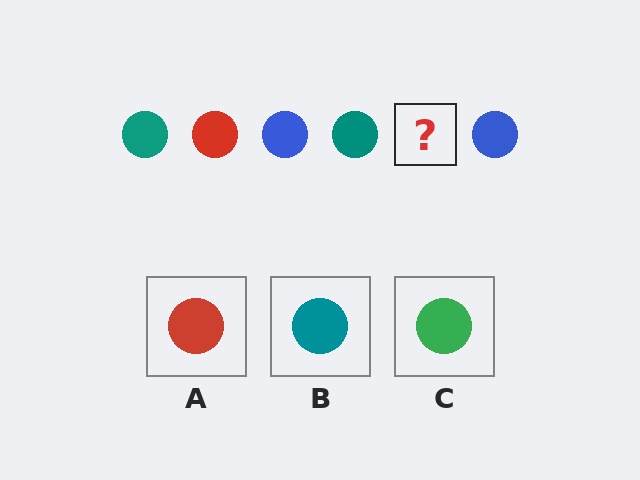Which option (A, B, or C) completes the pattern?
A.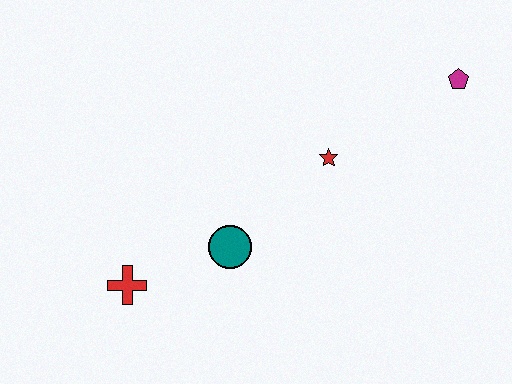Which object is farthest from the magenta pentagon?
The red cross is farthest from the magenta pentagon.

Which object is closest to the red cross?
The teal circle is closest to the red cross.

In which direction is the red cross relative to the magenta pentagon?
The red cross is to the left of the magenta pentagon.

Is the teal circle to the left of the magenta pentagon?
Yes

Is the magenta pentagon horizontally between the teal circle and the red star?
No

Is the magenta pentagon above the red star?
Yes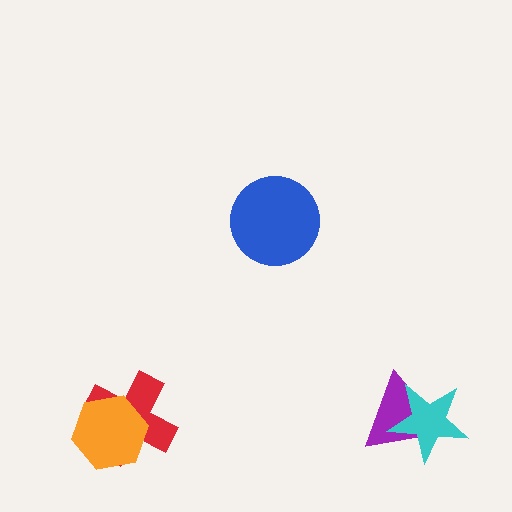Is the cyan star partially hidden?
No, no other shape covers it.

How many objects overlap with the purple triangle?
1 object overlaps with the purple triangle.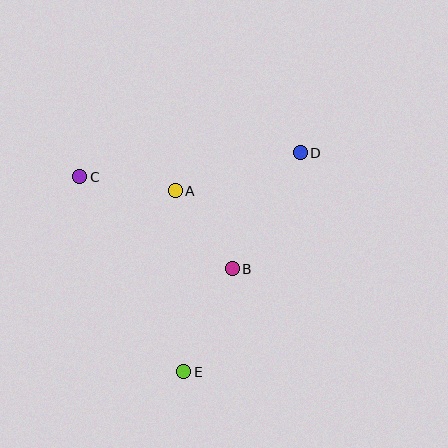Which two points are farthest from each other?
Points D and E are farthest from each other.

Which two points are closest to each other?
Points A and C are closest to each other.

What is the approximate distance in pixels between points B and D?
The distance between B and D is approximately 135 pixels.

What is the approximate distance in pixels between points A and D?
The distance between A and D is approximately 131 pixels.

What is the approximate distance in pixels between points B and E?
The distance between B and E is approximately 114 pixels.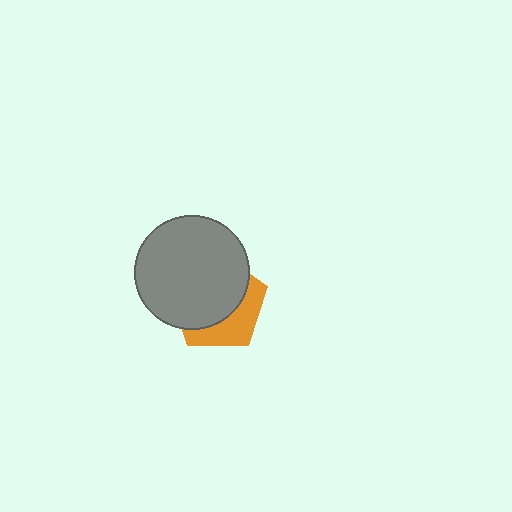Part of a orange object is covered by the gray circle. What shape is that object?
It is a pentagon.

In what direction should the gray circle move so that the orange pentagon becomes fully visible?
The gray circle should move toward the upper-left. That is the shortest direction to clear the overlap and leave the orange pentagon fully visible.